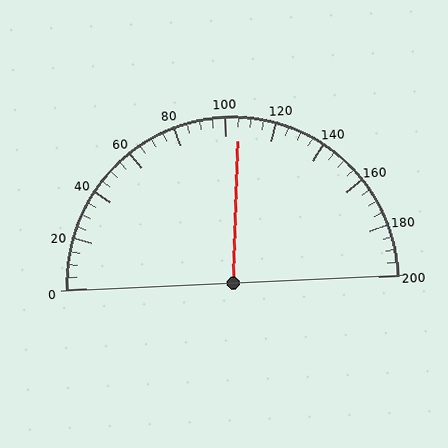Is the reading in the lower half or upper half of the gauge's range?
The reading is in the upper half of the range (0 to 200).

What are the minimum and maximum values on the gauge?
The gauge ranges from 0 to 200.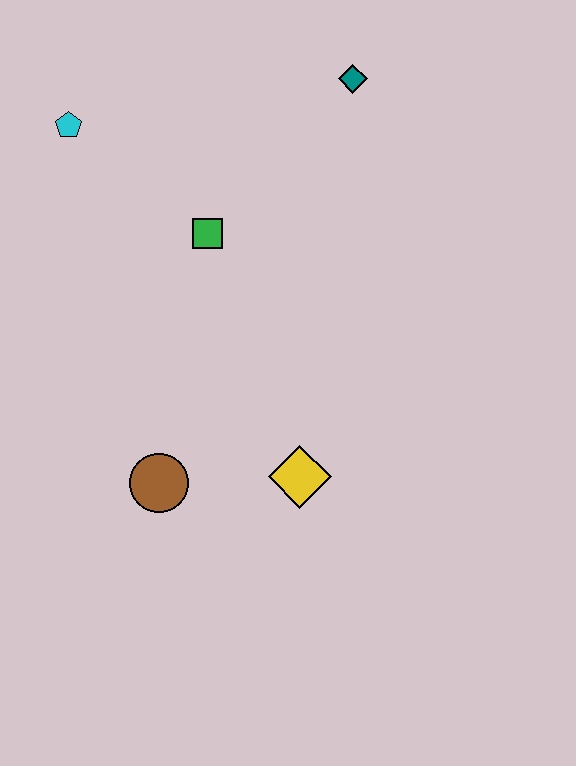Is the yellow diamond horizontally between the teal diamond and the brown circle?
Yes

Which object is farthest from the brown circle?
The teal diamond is farthest from the brown circle.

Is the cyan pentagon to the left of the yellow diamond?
Yes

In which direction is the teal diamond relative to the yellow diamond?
The teal diamond is above the yellow diamond.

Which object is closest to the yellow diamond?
The brown circle is closest to the yellow diamond.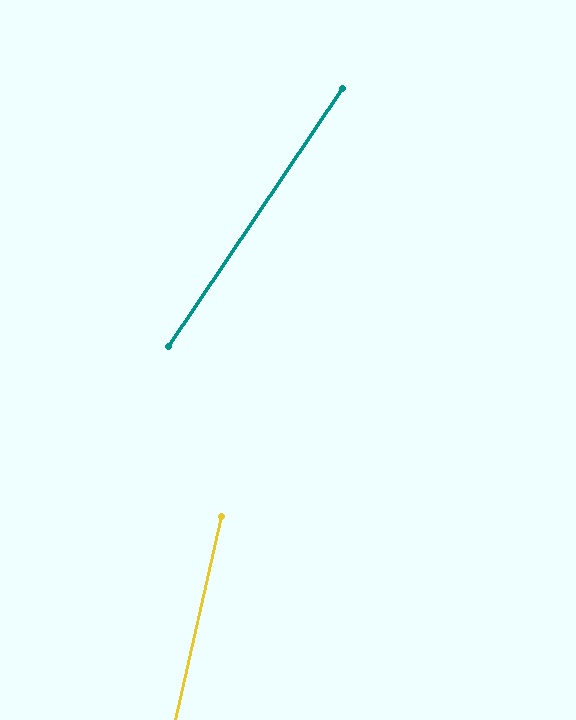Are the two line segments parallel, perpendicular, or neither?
Neither parallel nor perpendicular — they differ by about 21°.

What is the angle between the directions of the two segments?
Approximately 21 degrees.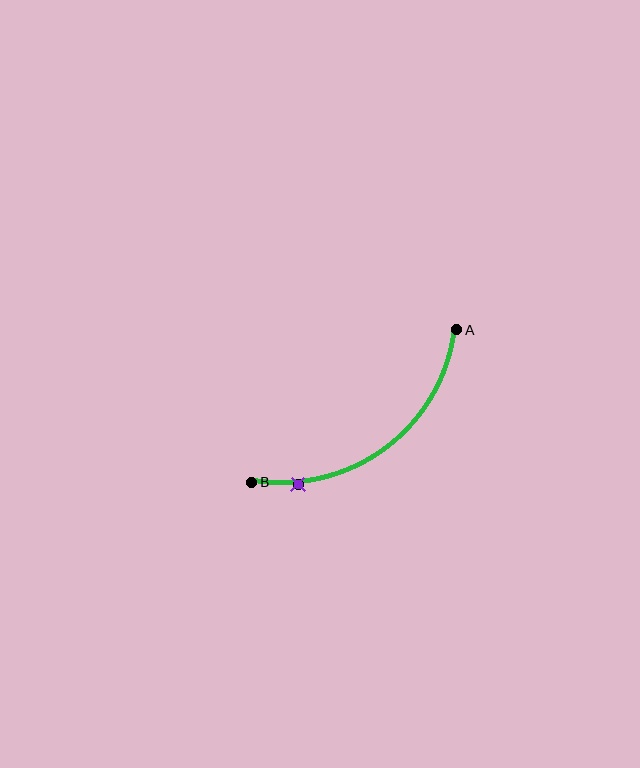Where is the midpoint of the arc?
The arc midpoint is the point on the curve farthest from the straight line joining A and B. It sits below and to the right of that line.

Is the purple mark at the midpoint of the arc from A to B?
No. The purple mark lies on the arc but is closer to endpoint B. The arc midpoint would be at the point on the curve equidistant along the arc from both A and B.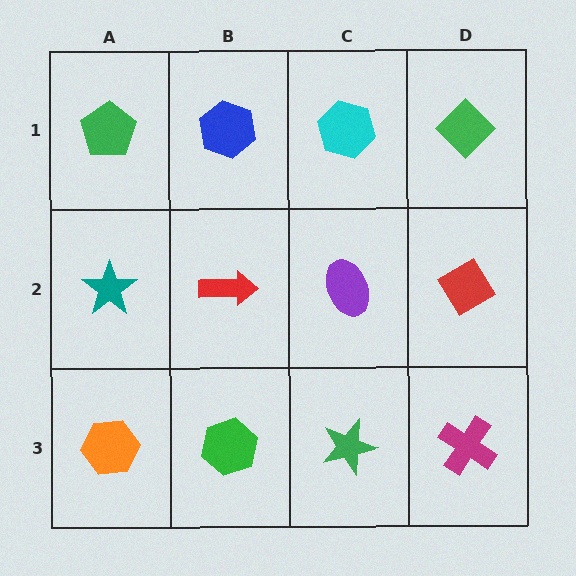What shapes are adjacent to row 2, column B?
A blue hexagon (row 1, column B), a green hexagon (row 3, column B), a teal star (row 2, column A), a purple ellipse (row 2, column C).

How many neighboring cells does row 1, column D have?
2.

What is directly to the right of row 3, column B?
A green star.